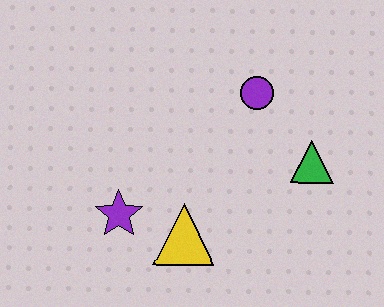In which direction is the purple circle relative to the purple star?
The purple circle is to the right of the purple star.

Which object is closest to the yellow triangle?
The purple star is closest to the yellow triangle.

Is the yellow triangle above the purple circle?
No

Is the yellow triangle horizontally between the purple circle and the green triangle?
No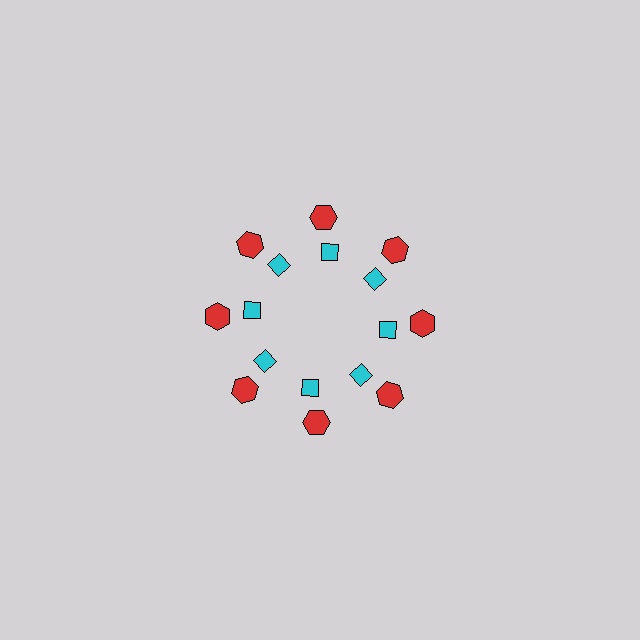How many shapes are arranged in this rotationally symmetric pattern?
There are 16 shapes, arranged in 8 groups of 2.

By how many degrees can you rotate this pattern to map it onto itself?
The pattern maps onto itself every 45 degrees of rotation.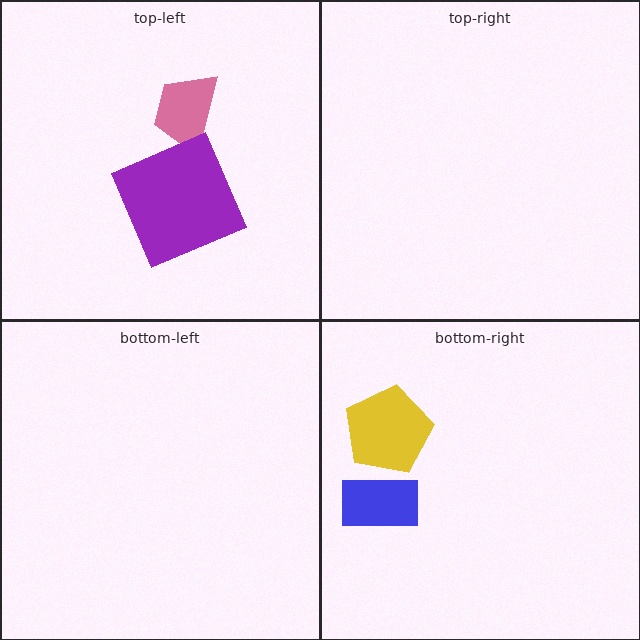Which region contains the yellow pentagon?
The bottom-right region.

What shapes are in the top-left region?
The pink trapezoid, the purple square.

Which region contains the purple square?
The top-left region.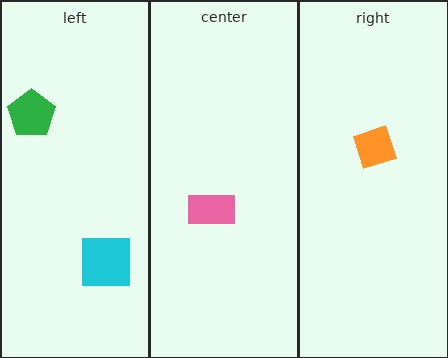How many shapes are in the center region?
1.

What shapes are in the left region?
The green pentagon, the cyan square.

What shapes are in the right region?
The orange diamond.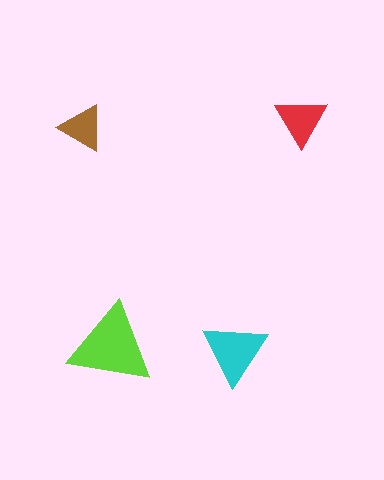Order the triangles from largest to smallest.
the lime one, the cyan one, the red one, the brown one.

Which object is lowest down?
The cyan triangle is bottommost.